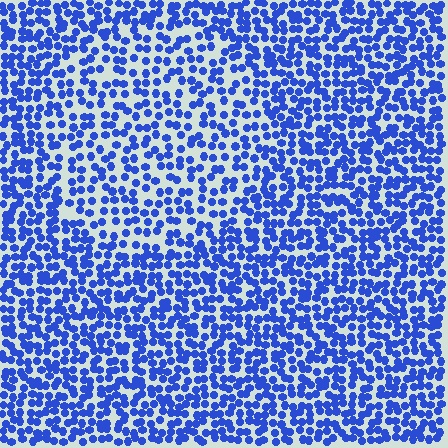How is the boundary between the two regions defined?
The boundary is defined by a change in element density (approximately 1.6x ratio). All elements are the same color, size, and shape.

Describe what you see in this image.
The image contains small blue elements arranged at two different densities. A circle-shaped region is visible where the elements are less densely packed than the surrounding area.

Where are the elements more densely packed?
The elements are more densely packed outside the circle boundary.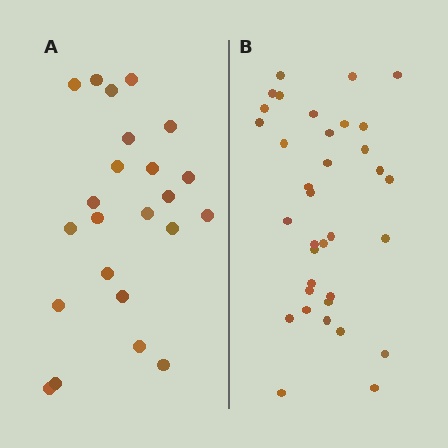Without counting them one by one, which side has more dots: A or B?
Region B (the right region) has more dots.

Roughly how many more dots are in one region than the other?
Region B has roughly 12 or so more dots than region A.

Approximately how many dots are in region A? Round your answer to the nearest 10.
About 20 dots. (The exact count is 23, which rounds to 20.)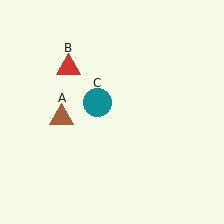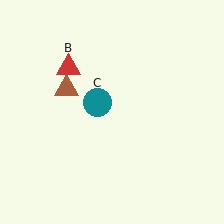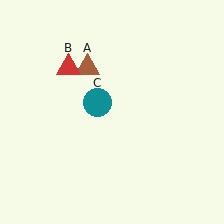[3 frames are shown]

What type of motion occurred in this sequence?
The brown triangle (object A) rotated clockwise around the center of the scene.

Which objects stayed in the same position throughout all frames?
Red triangle (object B) and teal circle (object C) remained stationary.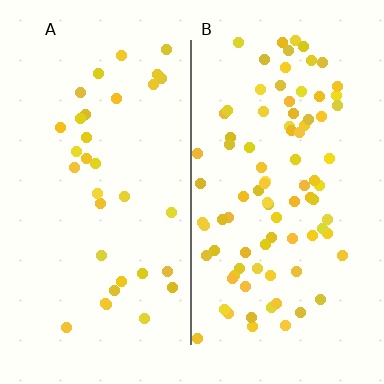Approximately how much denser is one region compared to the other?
Approximately 2.6× — region B over region A.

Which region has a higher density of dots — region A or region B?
B (the right).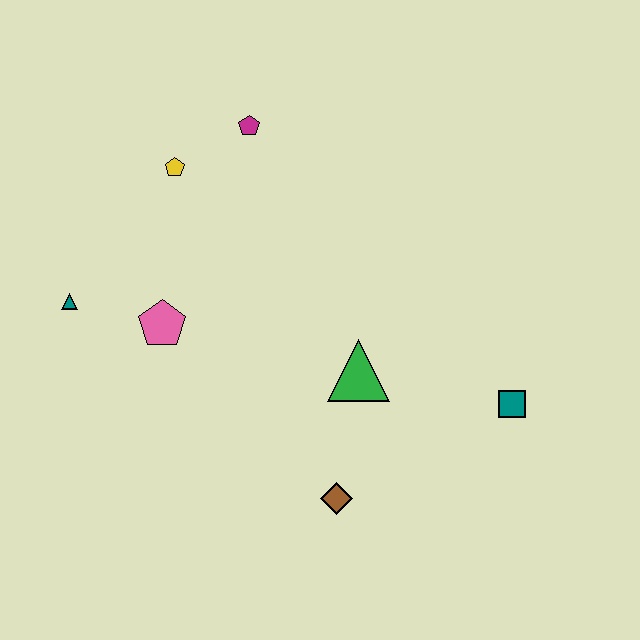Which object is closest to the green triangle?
The brown diamond is closest to the green triangle.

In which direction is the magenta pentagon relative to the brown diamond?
The magenta pentagon is above the brown diamond.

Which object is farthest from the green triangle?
The teal triangle is farthest from the green triangle.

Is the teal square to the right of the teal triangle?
Yes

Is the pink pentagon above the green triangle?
Yes